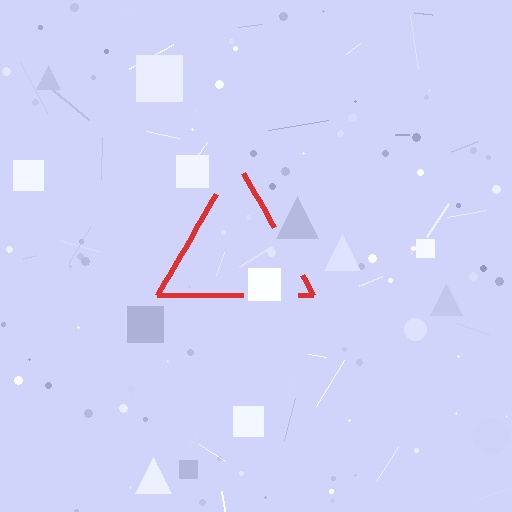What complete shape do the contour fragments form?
The contour fragments form a triangle.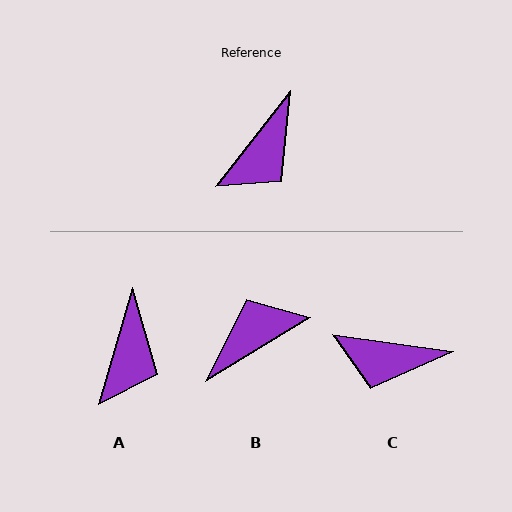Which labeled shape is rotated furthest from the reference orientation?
B, about 159 degrees away.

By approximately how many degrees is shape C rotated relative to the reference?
Approximately 60 degrees clockwise.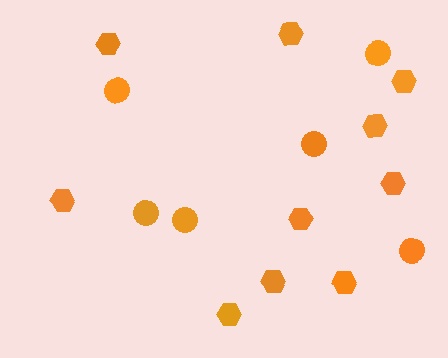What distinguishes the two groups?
There are 2 groups: one group of circles (6) and one group of hexagons (10).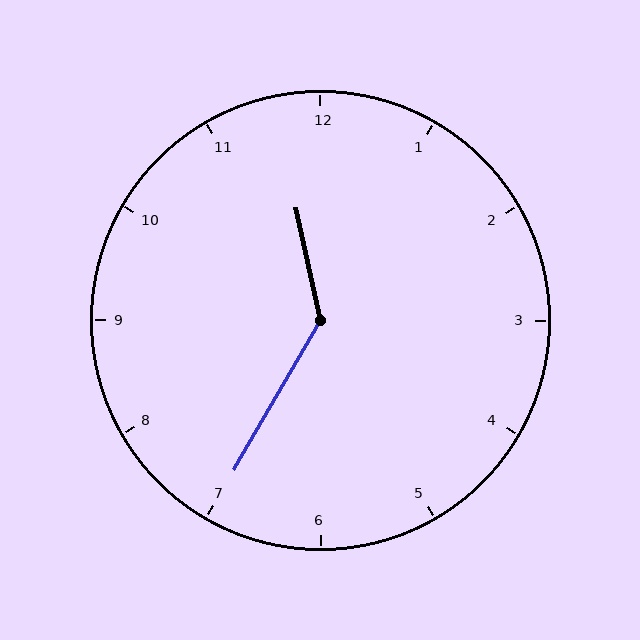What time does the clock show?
11:35.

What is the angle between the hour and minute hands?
Approximately 138 degrees.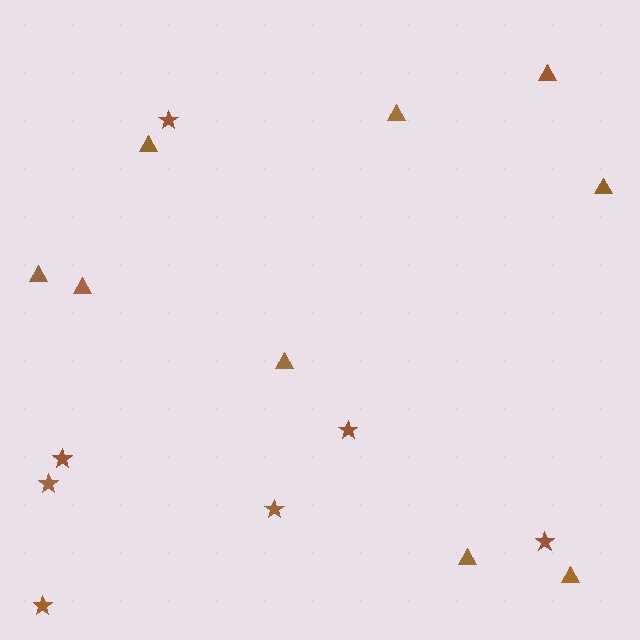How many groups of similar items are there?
There are 2 groups: one group of triangles (9) and one group of stars (7).